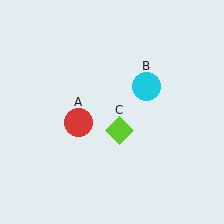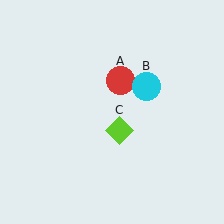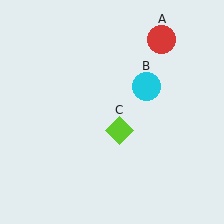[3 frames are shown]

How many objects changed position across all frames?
1 object changed position: red circle (object A).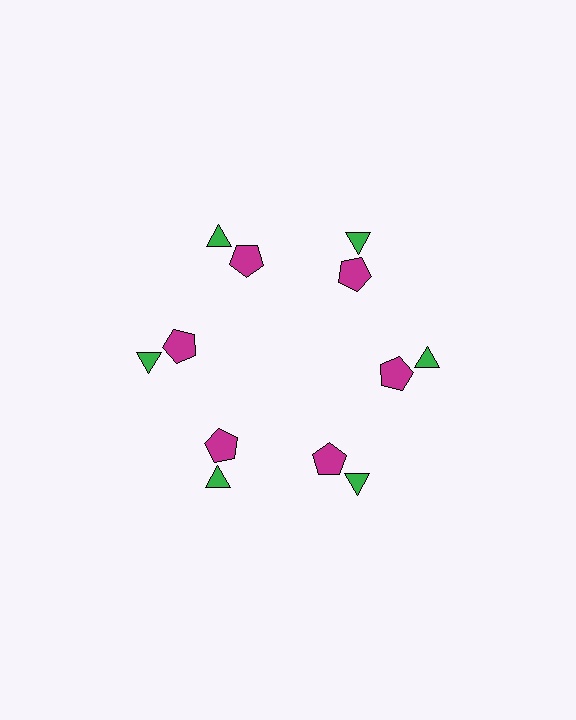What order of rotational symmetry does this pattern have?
This pattern has 6-fold rotational symmetry.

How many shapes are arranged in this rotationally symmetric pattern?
There are 12 shapes, arranged in 6 groups of 2.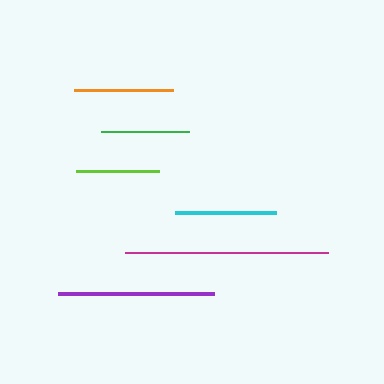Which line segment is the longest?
The magenta line is the longest at approximately 203 pixels.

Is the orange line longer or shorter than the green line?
The orange line is longer than the green line.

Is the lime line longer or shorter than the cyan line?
The cyan line is longer than the lime line.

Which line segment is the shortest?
The lime line is the shortest at approximately 83 pixels.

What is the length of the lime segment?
The lime segment is approximately 83 pixels long.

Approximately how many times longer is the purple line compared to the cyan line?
The purple line is approximately 1.6 times the length of the cyan line.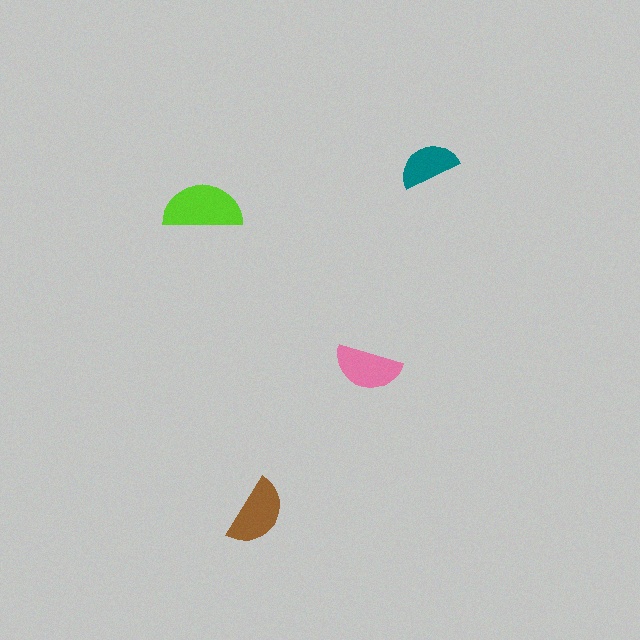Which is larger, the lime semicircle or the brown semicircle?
The lime one.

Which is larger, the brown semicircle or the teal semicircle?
The brown one.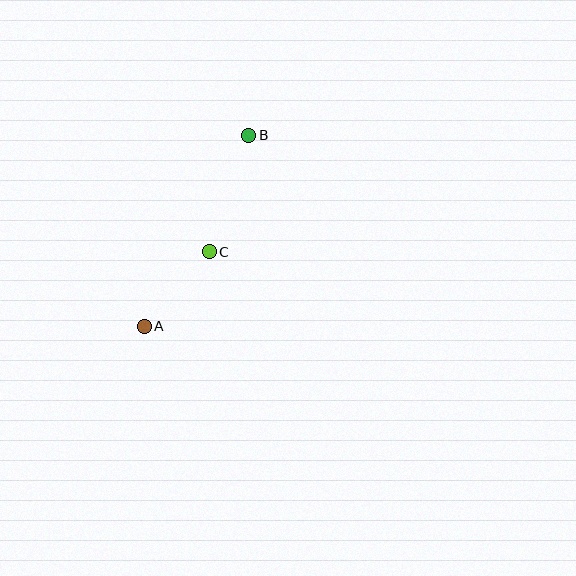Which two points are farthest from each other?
Points A and B are farthest from each other.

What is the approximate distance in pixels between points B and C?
The distance between B and C is approximately 123 pixels.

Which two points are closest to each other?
Points A and C are closest to each other.